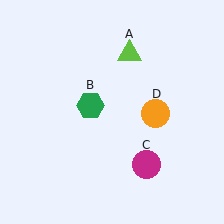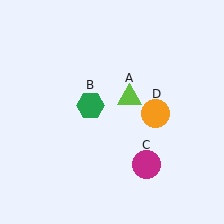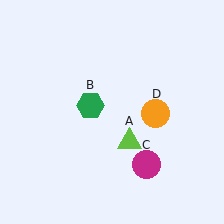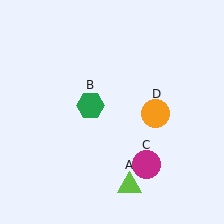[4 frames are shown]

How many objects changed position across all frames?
1 object changed position: lime triangle (object A).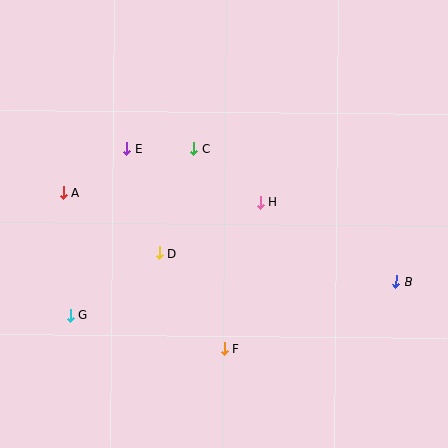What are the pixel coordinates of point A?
Point A is at (64, 192).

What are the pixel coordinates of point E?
Point E is at (126, 149).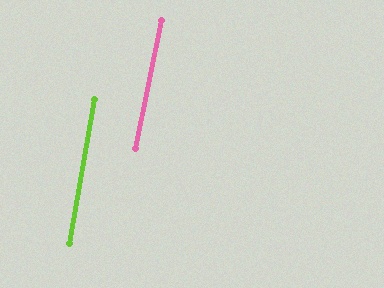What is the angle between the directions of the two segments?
Approximately 1 degree.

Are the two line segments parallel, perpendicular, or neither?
Parallel — their directions differ by only 1.1°.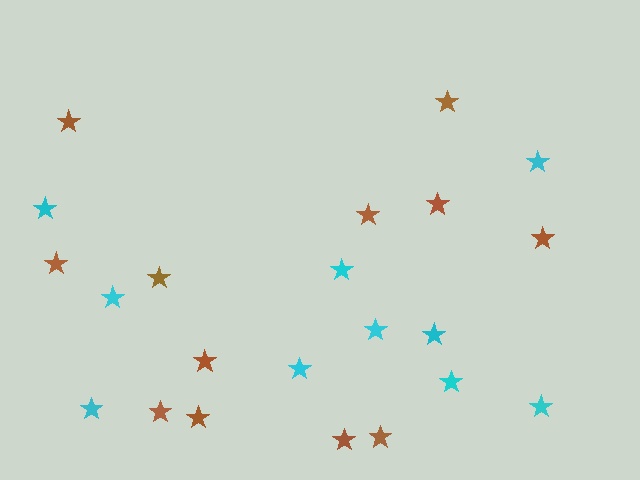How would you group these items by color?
There are 2 groups: one group of brown stars (12) and one group of cyan stars (10).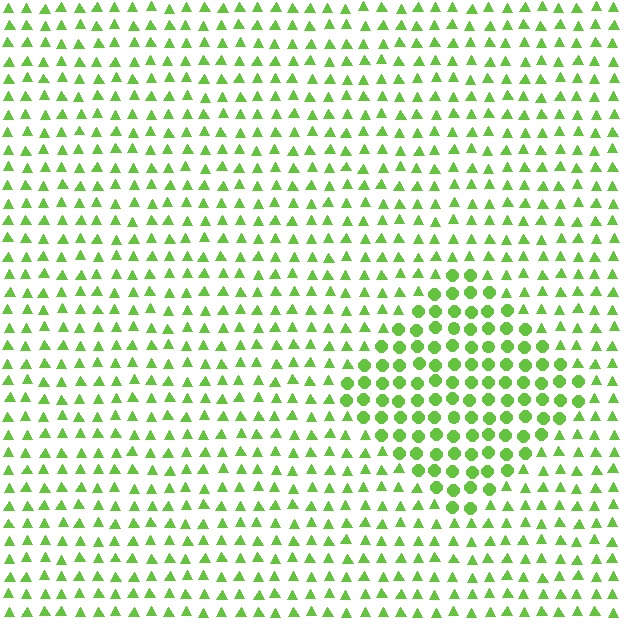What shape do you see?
I see a diamond.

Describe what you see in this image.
The image is filled with small lime elements arranged in a uniform grid. A diamond-shaped region contains circles, while the surrounding area contains triangles. The boundary is defined purely by the change in element shape.